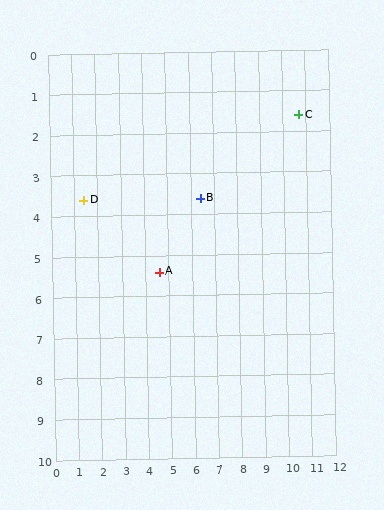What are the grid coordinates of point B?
Point B is at approximately (6.4, 3.6).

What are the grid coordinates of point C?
Point C is at approximately (10.7, 1.6).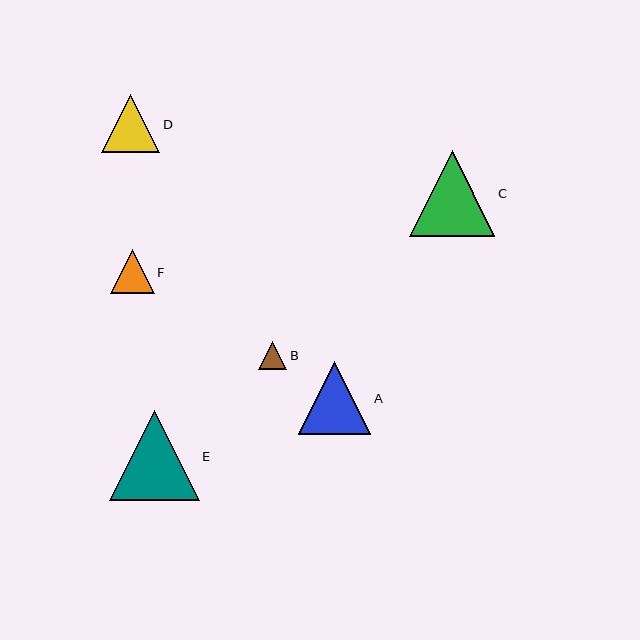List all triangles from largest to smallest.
From largest to smallest: E, C, A, D, F, B.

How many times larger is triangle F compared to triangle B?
Triangle F is approximately 1.6 times the size of triangle B.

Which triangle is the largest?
Triangle E is the largest with a size of approximately 90 pixels.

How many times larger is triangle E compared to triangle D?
Triangle E is approximately 1.5 times the size of triangle D.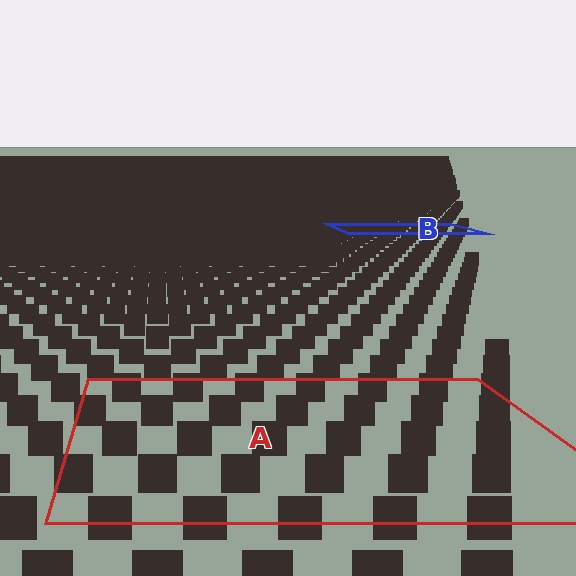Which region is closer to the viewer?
Region A is closer. The texture elements there are larger and more spread out.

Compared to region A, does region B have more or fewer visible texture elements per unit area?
Region B has more texture elements per unit area — they are packed more densely because it is farther away.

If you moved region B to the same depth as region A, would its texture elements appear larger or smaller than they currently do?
They would appear larger. At a closer depth, the same texture elements are projected at a bigger on-screen size.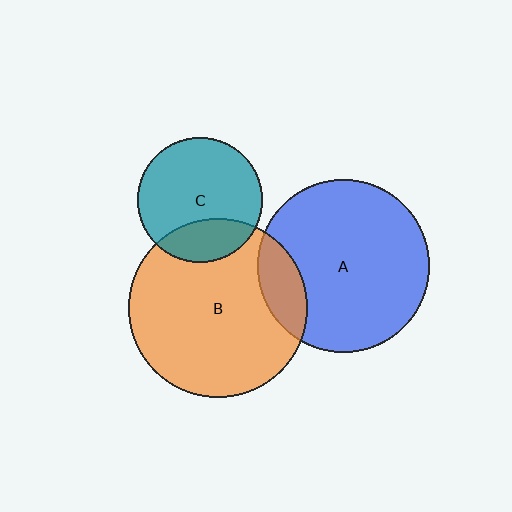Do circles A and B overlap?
Yes.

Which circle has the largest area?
Circle B (orange).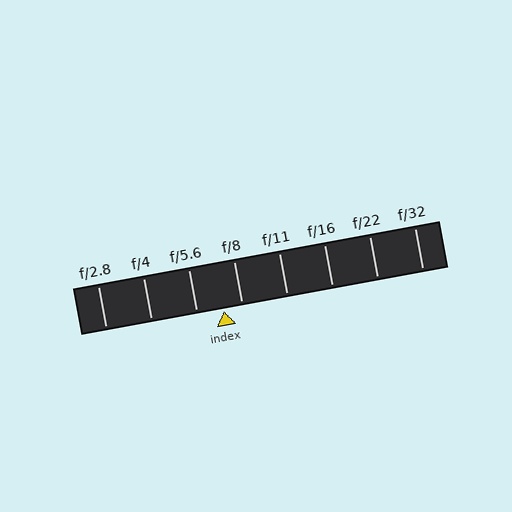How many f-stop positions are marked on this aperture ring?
There are 8 f-stop positions marked.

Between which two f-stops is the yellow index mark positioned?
The index mark is between f/5.6 and f/8.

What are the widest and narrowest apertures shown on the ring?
The widest aperture shown is f/2.8 and the narrowest is f/32.